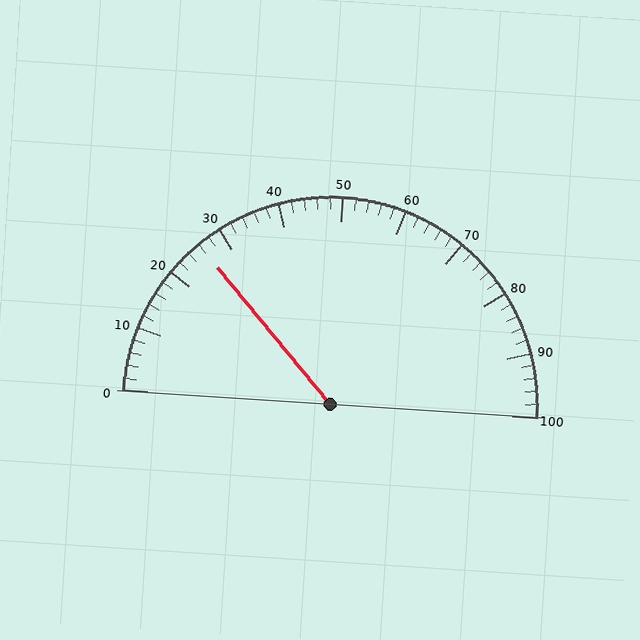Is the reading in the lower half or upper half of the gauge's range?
The reading is in the lower half of the range (0 to 100).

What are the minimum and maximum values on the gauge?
The gauge ranges from 0 to 100.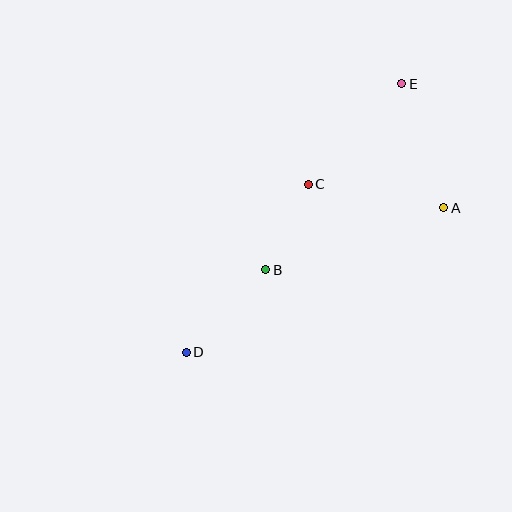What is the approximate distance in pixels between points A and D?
The distance between A and D is approximately 295 pixels.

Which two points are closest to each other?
Points B and C are closest to each other.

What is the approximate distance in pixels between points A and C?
The distance between A and C is approximately 137 pixels.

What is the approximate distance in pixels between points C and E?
The distance between C and E is approximately 137 pixels.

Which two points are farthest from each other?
Points D and E are farthest from each other.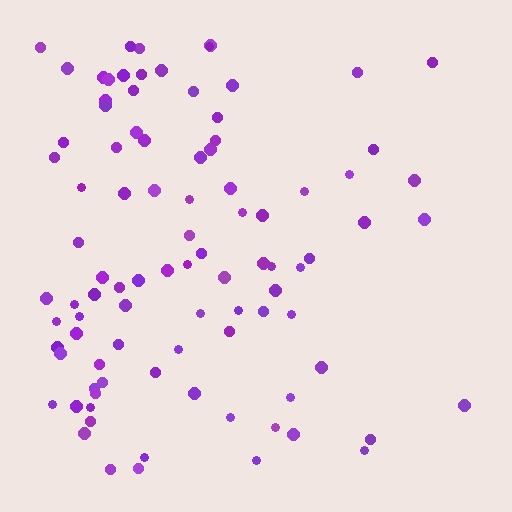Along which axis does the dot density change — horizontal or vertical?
Horizontal.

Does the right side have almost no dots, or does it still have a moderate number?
Still a moderate number, just noticeably fewer than the left.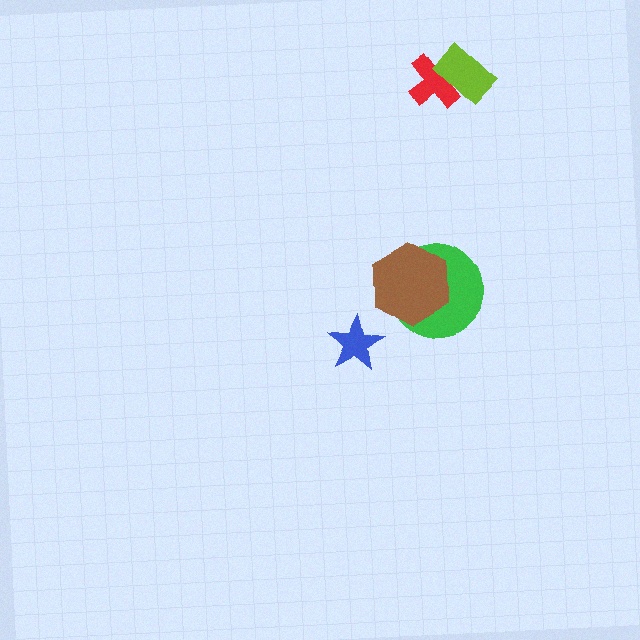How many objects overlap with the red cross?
1 object overlaps with the red cross.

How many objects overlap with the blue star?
0 objects overlap with the blue star.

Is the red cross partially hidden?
Yes, it is partially covered by another shape.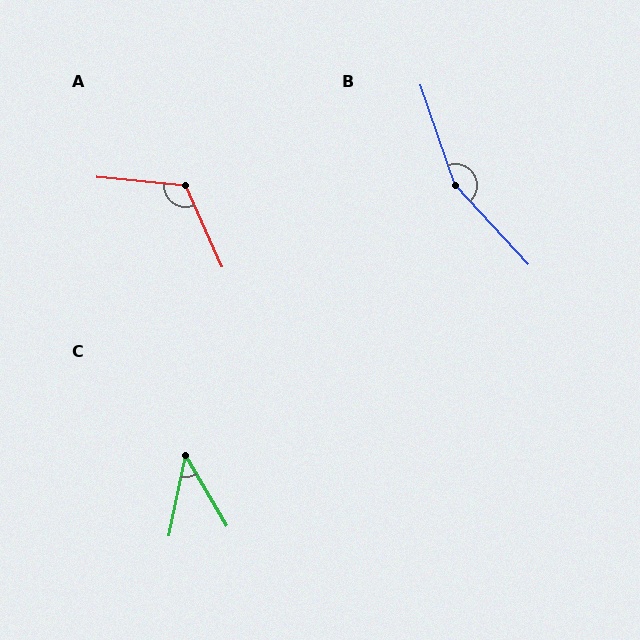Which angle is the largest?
B, at approximately 157 degrees.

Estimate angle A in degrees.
Approximately 120 degrees.